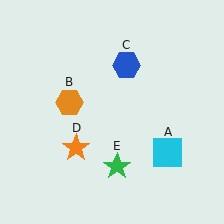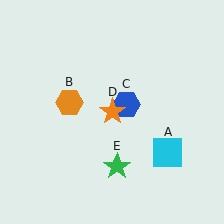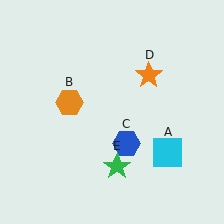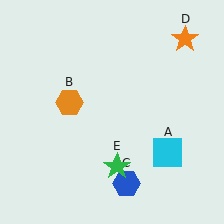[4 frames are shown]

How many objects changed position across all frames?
2 objects changed position: blue hexagon (object C), orange star (object D).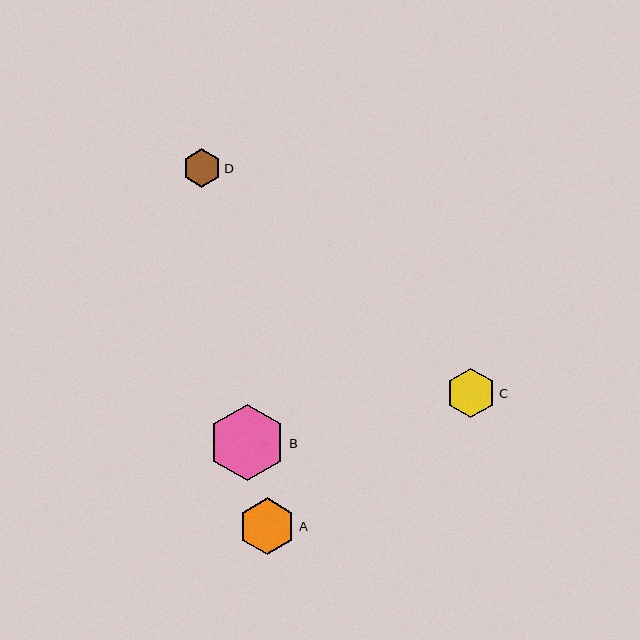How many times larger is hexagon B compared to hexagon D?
Hexagon B is approximately 2.0 times the size of hexagon D.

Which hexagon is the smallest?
Hexagon D is the smallest with a size of approximately 39 pixels.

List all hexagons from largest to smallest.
From largest to smallest: B, A, C, D.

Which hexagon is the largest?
Hexagon B is the largest with a size of approximately 77 pixels.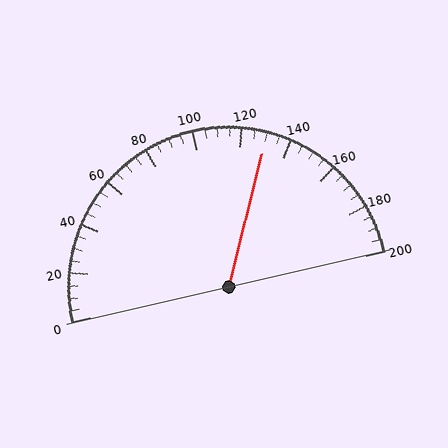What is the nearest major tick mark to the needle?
The nearest major tick mark is 120.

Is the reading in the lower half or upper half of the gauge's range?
The reading is in the upper half of the range (0 to 200).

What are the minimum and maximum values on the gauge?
The gauge ranges from 0 to 200.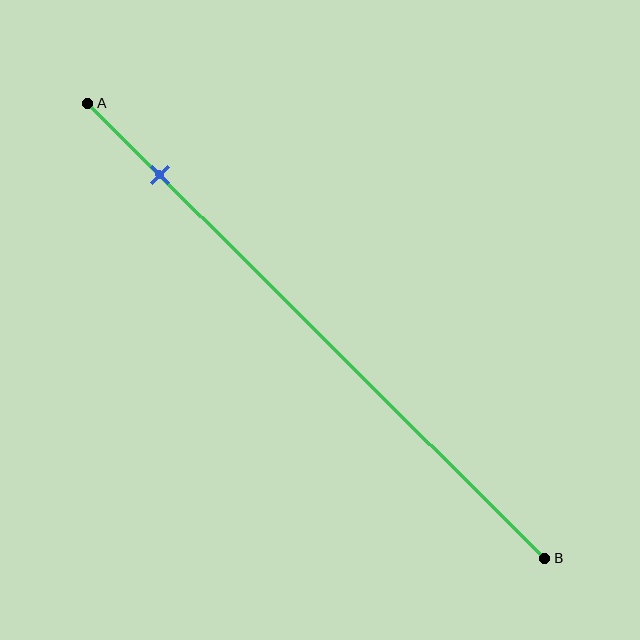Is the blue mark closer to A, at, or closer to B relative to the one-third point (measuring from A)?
The blue mark is closer to point A than the one-third point of segment AB.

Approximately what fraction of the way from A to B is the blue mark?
The blue mark is approximately 15% of the way from A to B.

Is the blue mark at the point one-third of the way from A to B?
No, the mark is at about 15% from A, not at the 33% one-third point.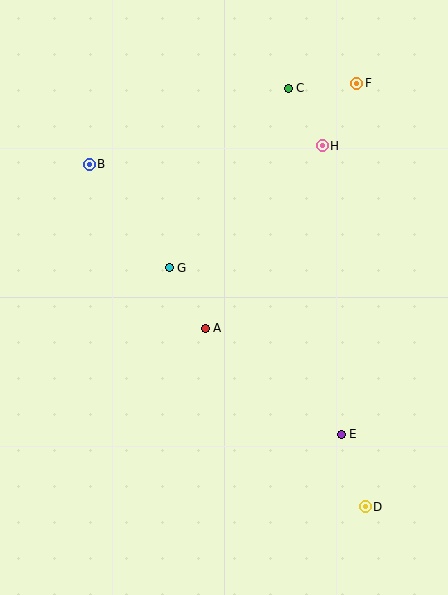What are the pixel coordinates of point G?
Point G is at (169, 268).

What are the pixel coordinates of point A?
Point A is at (205, 328).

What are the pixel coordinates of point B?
Point B is at (89, 164).